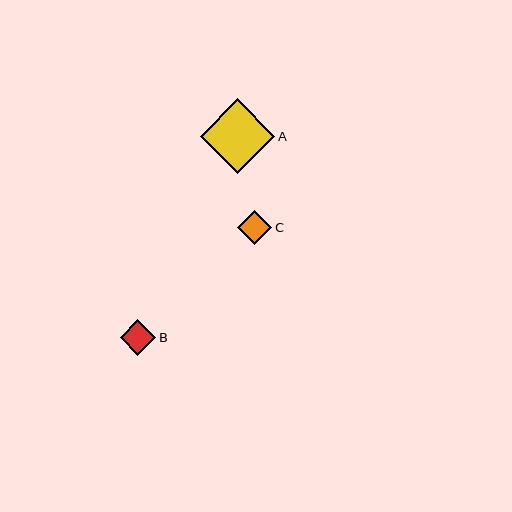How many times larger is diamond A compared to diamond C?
Diamond A is approximately 2.2 times the size of diamond C.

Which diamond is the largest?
Diamond A is the largest with a size of approximately 74 pixels.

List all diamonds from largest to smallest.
From largest to smallest: A, B, C.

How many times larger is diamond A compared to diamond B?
Diamond A is approximately 2.1 times the size of diamond B.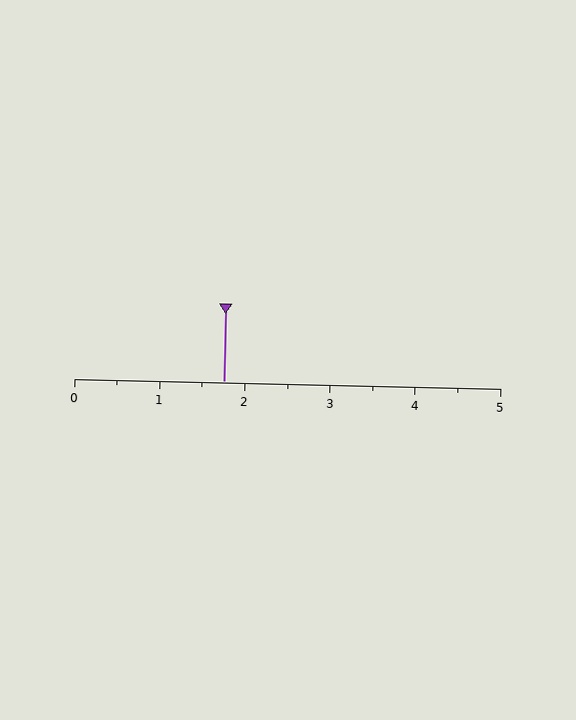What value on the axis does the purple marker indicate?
The marker indicates approximately 1.8.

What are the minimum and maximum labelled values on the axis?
The axis runs from 0 to 5.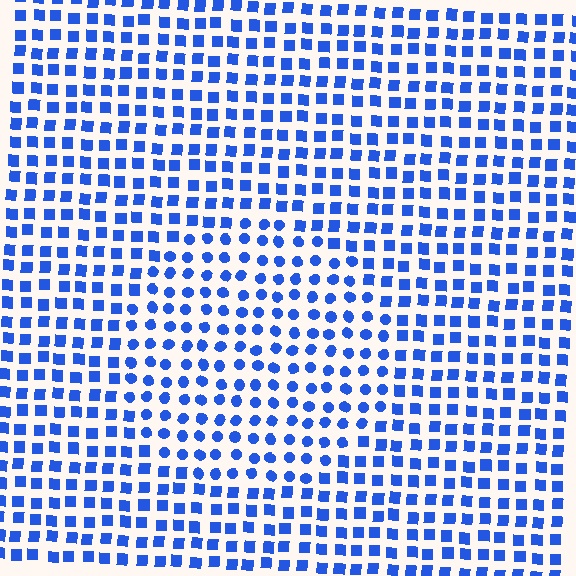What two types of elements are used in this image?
The image uses circles inside the circle region and squares outside it.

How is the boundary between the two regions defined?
The boundary is defined by a change in element shape: circles inside vs. squares outside. All elements share the same color and spacing.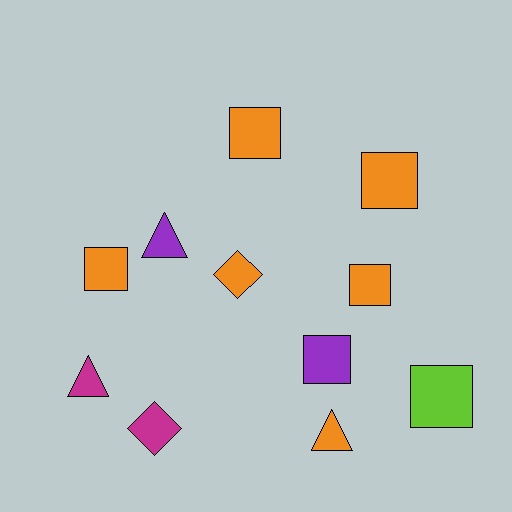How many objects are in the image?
There are 11 objects.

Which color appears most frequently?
Orange, with 6 objects.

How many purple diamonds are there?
There are no purple diamonds.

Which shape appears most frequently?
Square, with 6 objects.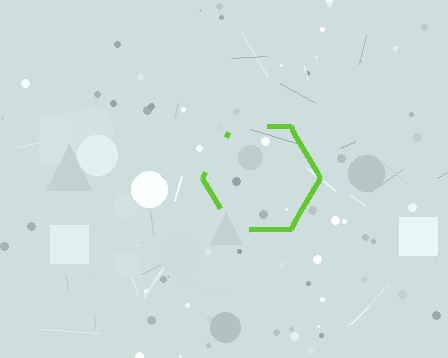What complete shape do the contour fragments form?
The contour fragments form a hexagon.